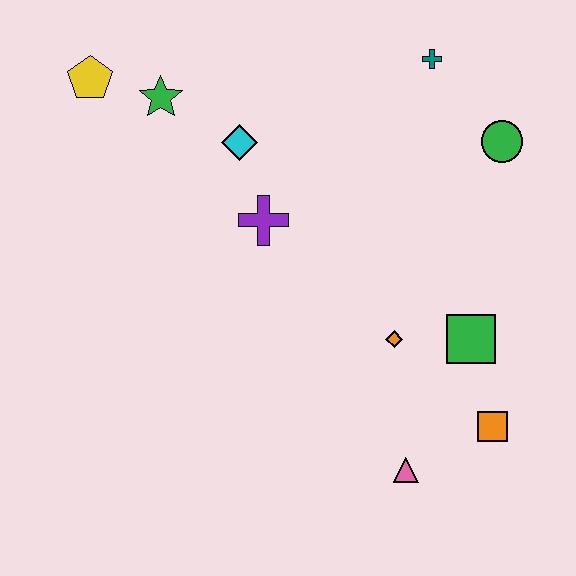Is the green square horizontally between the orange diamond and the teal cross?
No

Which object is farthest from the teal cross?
The pink triangle is farthest from the teal cross.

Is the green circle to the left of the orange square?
No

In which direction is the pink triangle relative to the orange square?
The pink triangle is to the left of the orange square.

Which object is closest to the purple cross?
The cyan diamond is closest to the purple cross.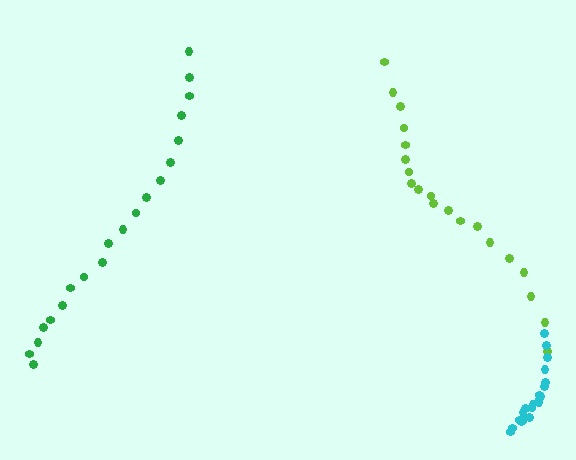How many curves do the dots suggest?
There are 3 distinct paths.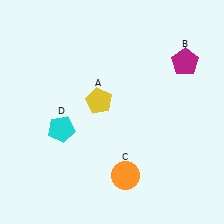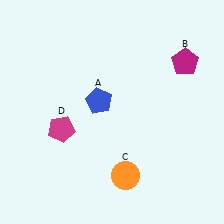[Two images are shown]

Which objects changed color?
A changed from yellow to blue. D changed from cyan to magenta.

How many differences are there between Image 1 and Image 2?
There are 2 differences between the two images.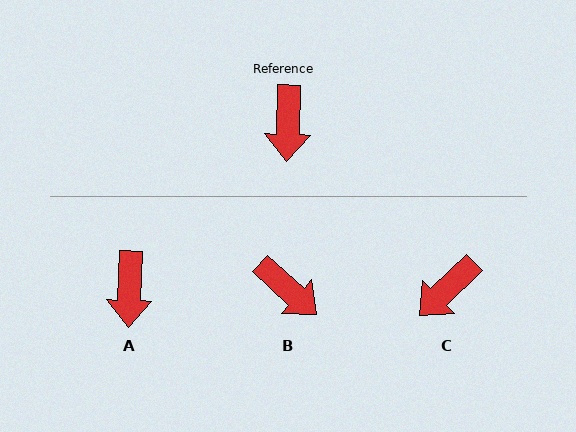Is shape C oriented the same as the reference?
No, it is off by about 44 degrees.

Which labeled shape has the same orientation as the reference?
A.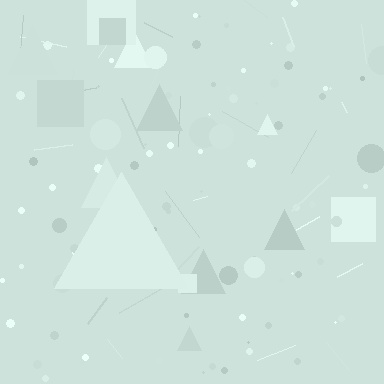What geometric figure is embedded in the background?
A triangle is embedded in the background.